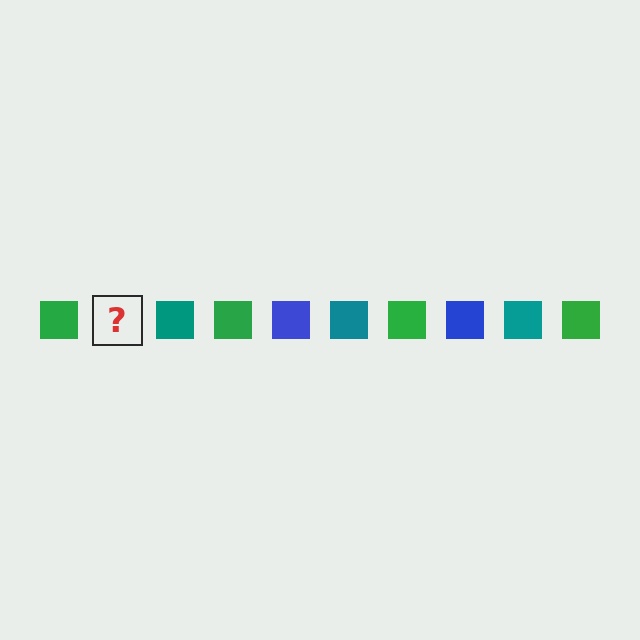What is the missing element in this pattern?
The missing element is a blue square.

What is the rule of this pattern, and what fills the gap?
The rule is that the pattern cycles through green, blue, teal squares. The gap should be filled with a blue square.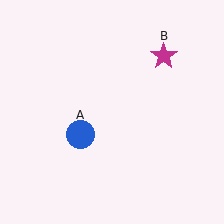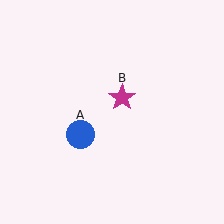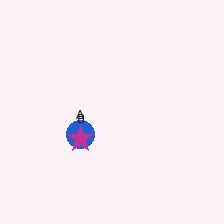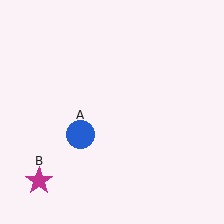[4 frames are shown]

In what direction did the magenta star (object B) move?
The magenta star (object B) moved down and to the left.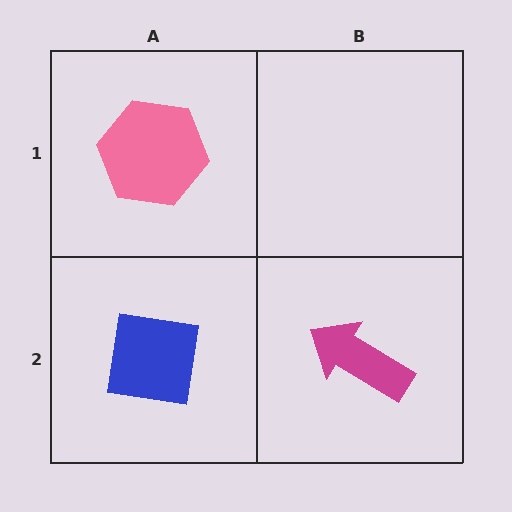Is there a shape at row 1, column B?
No, that cell is empty.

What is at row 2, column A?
A blue square.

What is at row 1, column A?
A pink hexagon.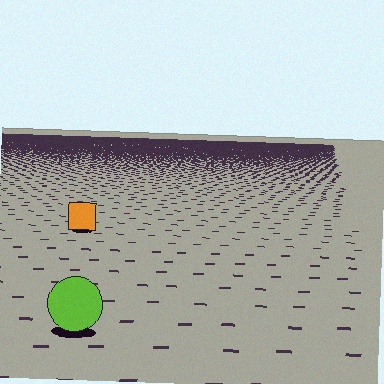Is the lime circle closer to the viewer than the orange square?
Yes. The lime circle is closer — you can tell from the texture gradient: the ground texture is coarser near it.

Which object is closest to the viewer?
The lime circle is closest. The texture marks near it are larger and more spread out.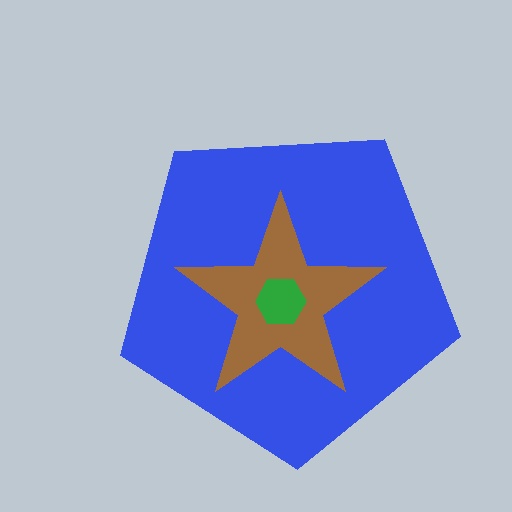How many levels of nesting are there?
3.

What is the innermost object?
The green hexagon.